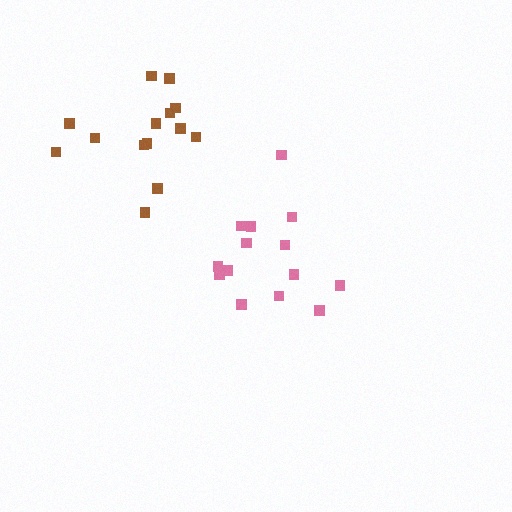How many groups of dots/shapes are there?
There are 2 groups.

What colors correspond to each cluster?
The clusters are colored: brown, pink.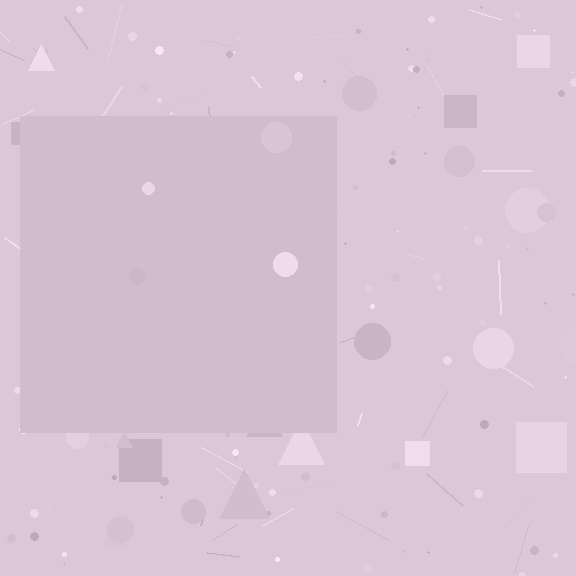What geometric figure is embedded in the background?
A square is embedded in the background.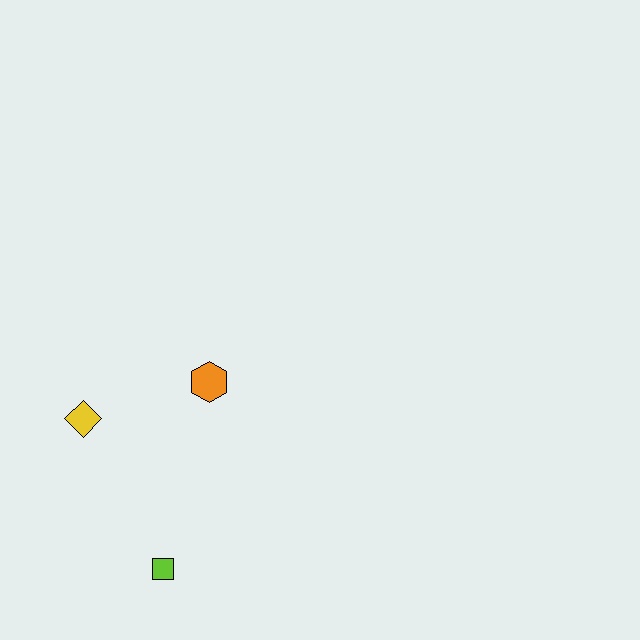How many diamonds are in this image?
There is 1 diamond.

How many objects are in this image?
There are 3 objects.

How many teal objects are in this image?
There are no teal objects.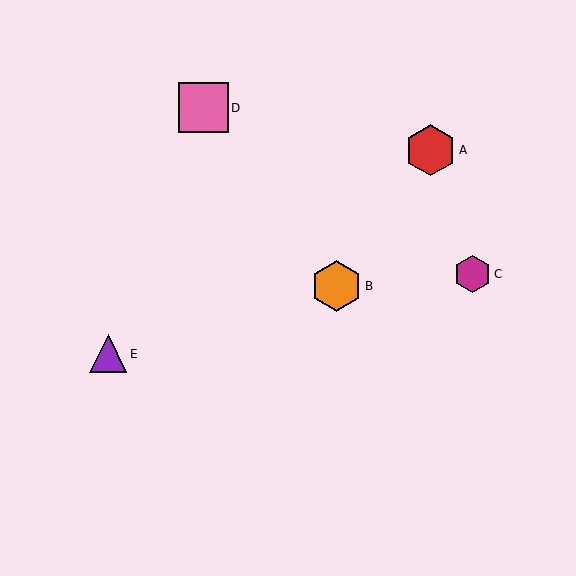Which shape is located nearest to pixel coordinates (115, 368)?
The purple triangle (labeled E) at (108, 354) is nearest to that location.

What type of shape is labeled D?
Shape D is a pink square.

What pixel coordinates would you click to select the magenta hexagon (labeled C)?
Click at (473, 274) to select the magenta hexagon C.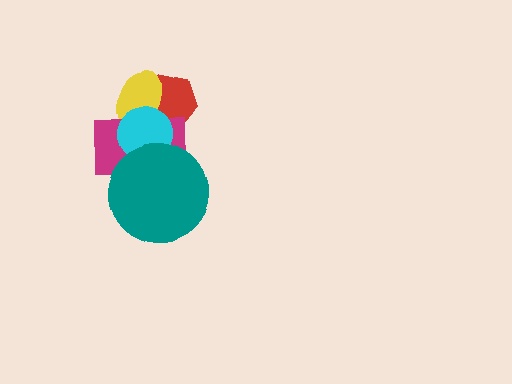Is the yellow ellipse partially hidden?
Yes, it is partially covered by another shape.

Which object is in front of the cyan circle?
The teal circle is in front of the cyan circle.